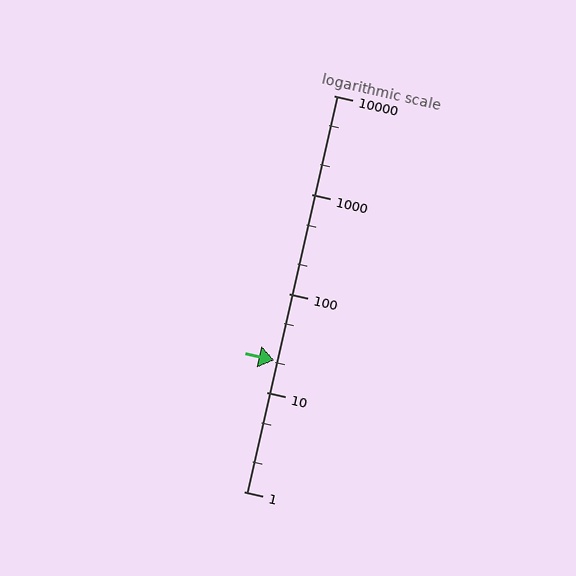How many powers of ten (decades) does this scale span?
The scale spans 4 decades, from 1 to 10000.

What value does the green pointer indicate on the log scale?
The pointer indicates approximately 21.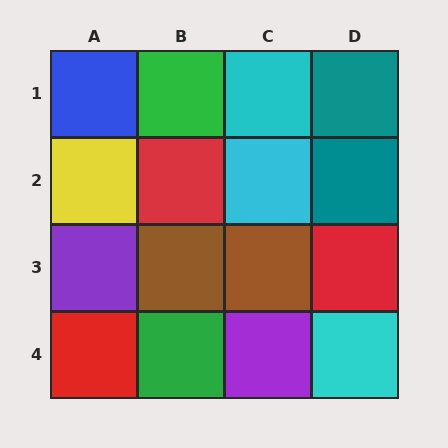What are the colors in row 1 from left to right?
Blue, green, cyan, teal.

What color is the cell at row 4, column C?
Purple.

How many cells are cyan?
3 cells are cyan.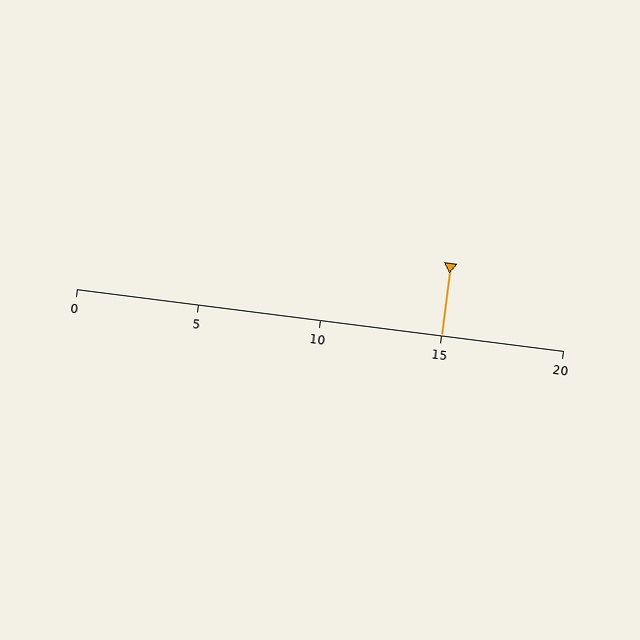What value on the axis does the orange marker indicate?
The marker indicates approximately 15.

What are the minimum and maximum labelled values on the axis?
The axis runs from 0 to 20.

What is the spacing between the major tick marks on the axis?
The major ticks are spaced 5 apart.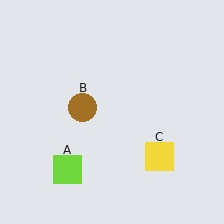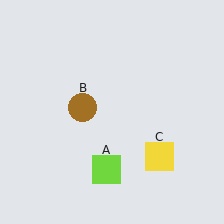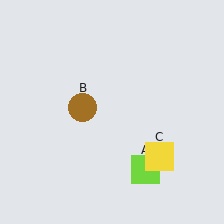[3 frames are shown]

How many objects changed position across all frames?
1 object changed position: lime square (object A).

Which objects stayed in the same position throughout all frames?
Brown circle (object B) and yellow square (object C) remained stationary.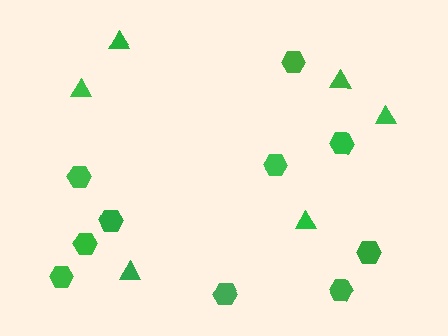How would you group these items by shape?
There are 2 groups: one group of hexagons (10) and one group of triangles (6).